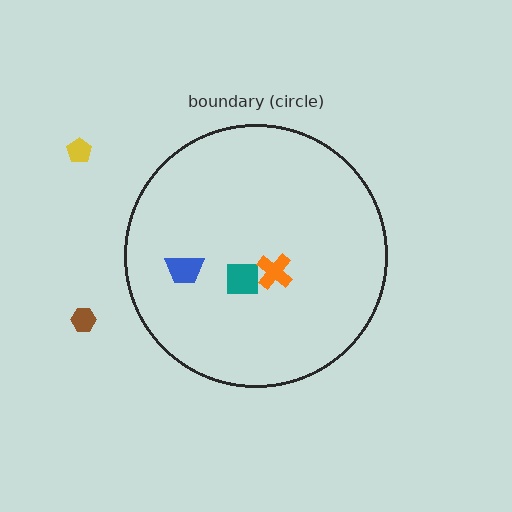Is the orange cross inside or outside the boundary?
Inside.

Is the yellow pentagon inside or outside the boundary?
Outside.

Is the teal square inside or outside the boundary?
Inside.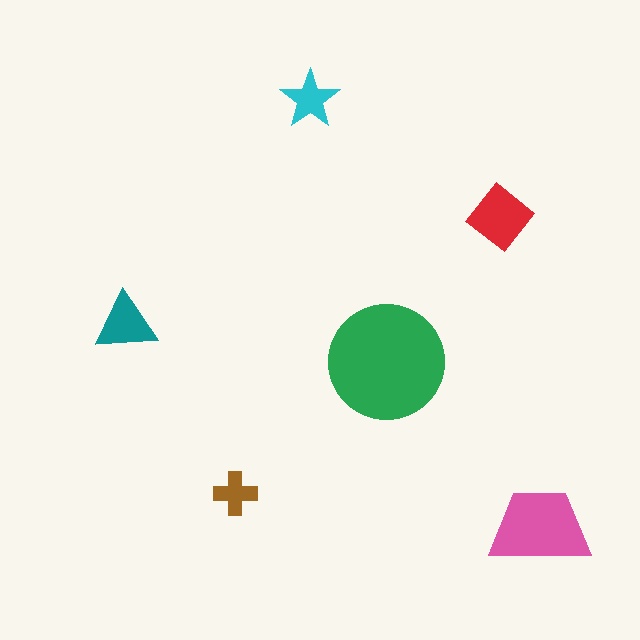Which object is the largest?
The green circle.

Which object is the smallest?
The brown cross.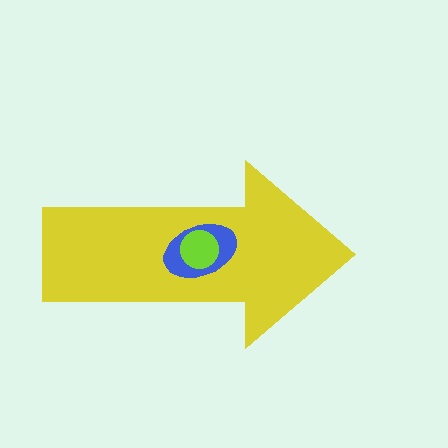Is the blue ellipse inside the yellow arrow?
Yes.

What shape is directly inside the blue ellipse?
The lime circle.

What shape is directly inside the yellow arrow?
The blue ellipse.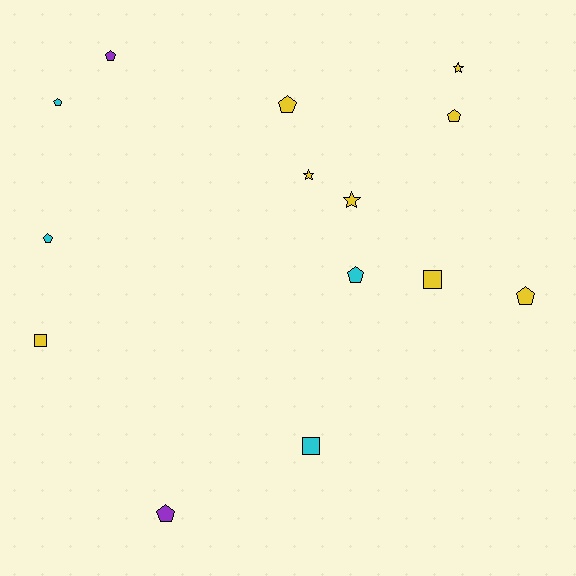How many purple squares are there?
There are no purple squares.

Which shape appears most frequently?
Pentagon, with 8 objects.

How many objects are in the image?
There are 14 objects.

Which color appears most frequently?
Yellow, with 8 objects.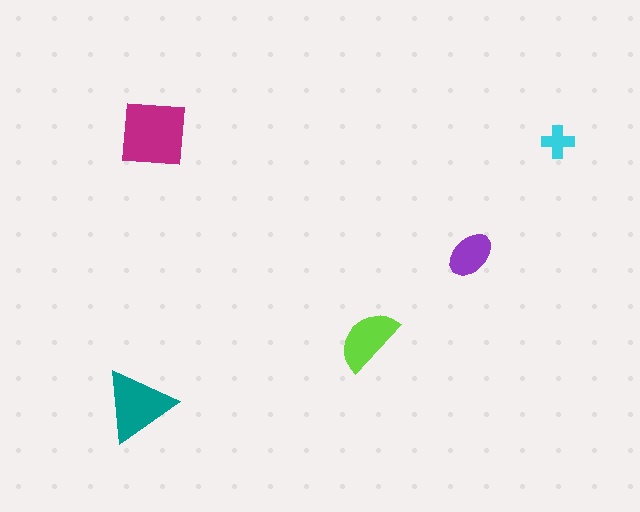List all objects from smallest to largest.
The cyan cross, the purple ellipse, the lime semicircle, the teal triangle, the magenta square.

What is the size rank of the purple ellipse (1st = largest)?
4th.